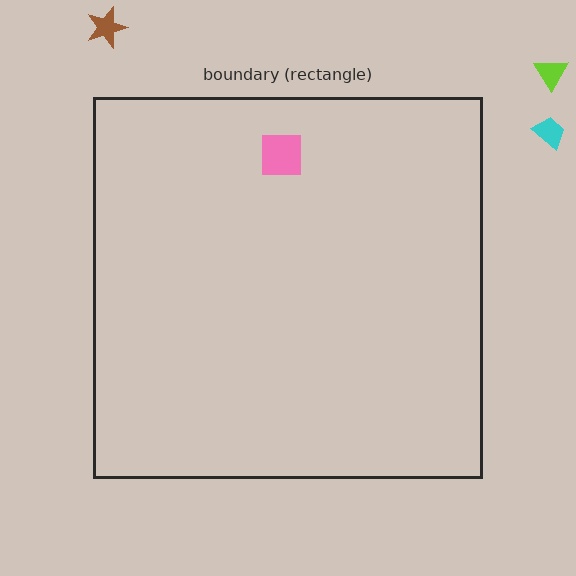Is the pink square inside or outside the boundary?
Inside.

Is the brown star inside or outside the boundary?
Outside.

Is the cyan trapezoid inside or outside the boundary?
Outside.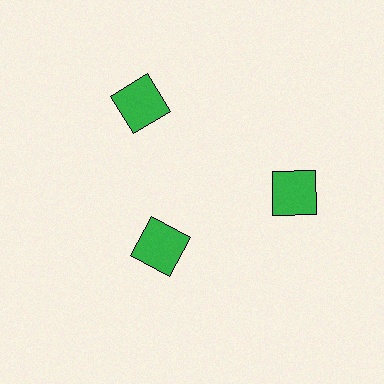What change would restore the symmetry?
The symmetry would be restored by moving it outward, back onto the ring so that all 3 squares sit at equal angles and equal distance from the center.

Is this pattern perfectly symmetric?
No. The 3 green squares are arranged in a ring, but one element near the 7 o'clock position is pulled inward toward the center, breaking the 3-fold rotational symmetry.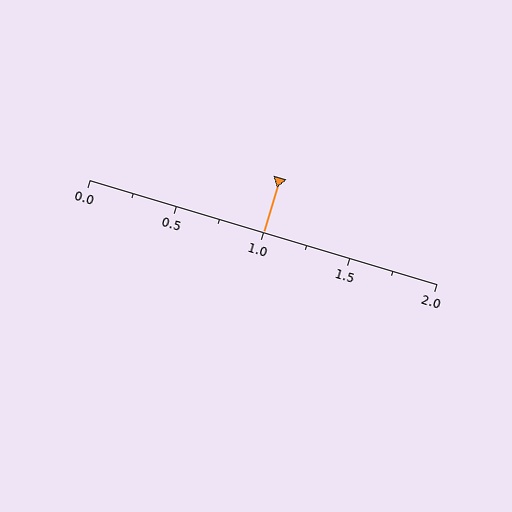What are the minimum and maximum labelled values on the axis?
The axis runs from 0.0 to 2.0.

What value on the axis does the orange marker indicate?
The marker indicates approximately 1.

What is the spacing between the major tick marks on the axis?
The major ticks are spaced 0.5 apart.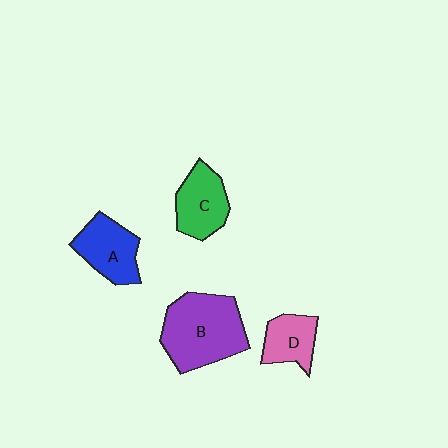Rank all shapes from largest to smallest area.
From largest to smallest: B (purple), A (blue), C (green), D (pink).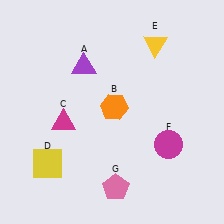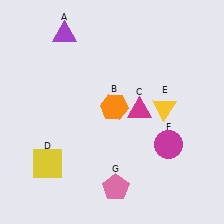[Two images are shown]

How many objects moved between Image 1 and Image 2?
3 objects moved between the two images.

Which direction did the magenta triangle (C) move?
The magenta triangle (C) moved right.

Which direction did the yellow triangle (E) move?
The yellow triangle (E) moved down.